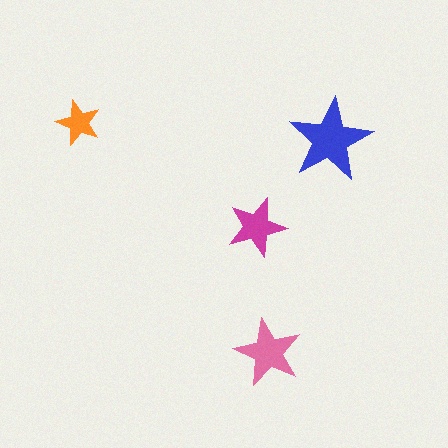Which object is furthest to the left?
The orange star is leftmost.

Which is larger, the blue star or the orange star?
The blue one.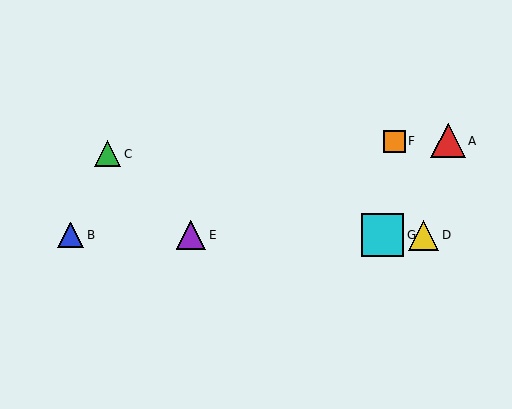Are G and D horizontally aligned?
Yes, both are at y≈235.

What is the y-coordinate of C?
Object C is at y≈154.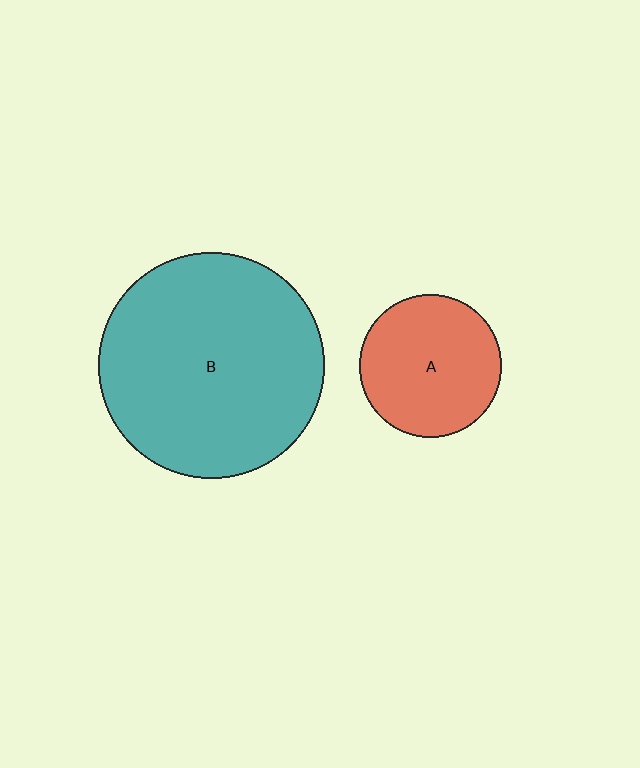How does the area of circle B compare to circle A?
Approximately 2.5 times.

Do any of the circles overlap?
No, none of the circles overlap.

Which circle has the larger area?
Circle B (teal).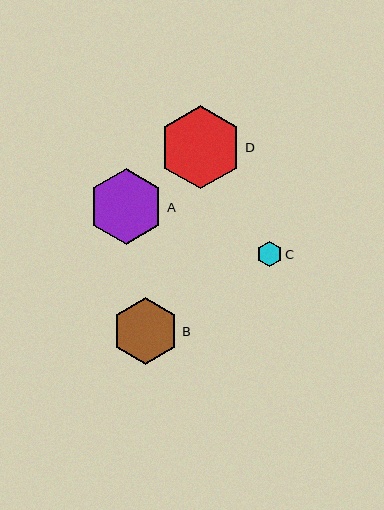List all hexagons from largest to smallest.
From largest to smallest: D, A, B, C.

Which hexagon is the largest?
Hexagon D is the largest with a size of approximately 83 pixels.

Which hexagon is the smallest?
Hexagon C is the smallest with a size of approximately 25 pixels.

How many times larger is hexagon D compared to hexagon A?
Hexagon D is approximately 1.1 times the size of hexagon A.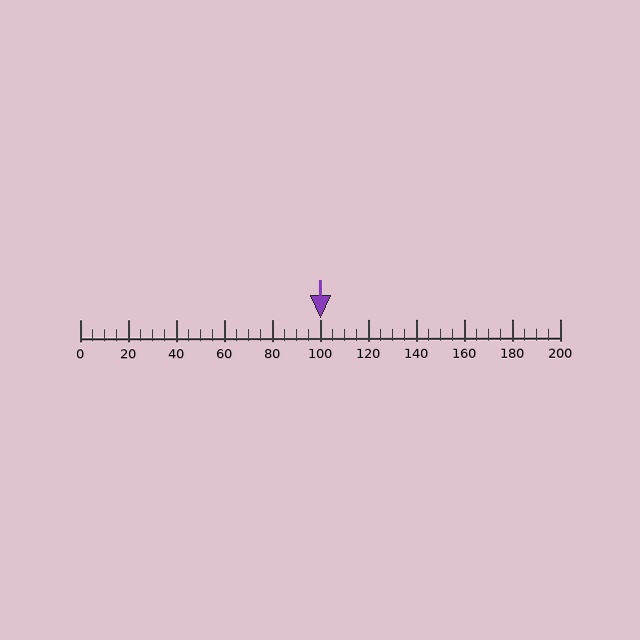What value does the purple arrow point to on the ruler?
The purple arrow points to approximately 100.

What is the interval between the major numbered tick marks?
The major tick marks are spaced 20 units apart.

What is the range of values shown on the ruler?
The ruler shows values from 0 to 200.